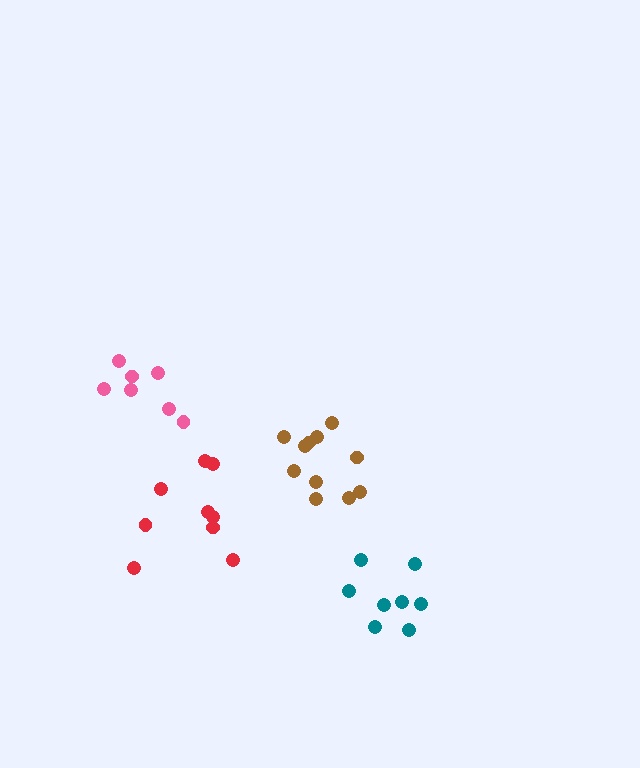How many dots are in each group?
Group 1: 8 dots, Group 2: 7 dots, Group 3: 11 dots, Group 4: 9 dots (35 total).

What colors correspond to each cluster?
The clusters are colored: teal, pink, brown, red.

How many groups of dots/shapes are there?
There are 4 groups.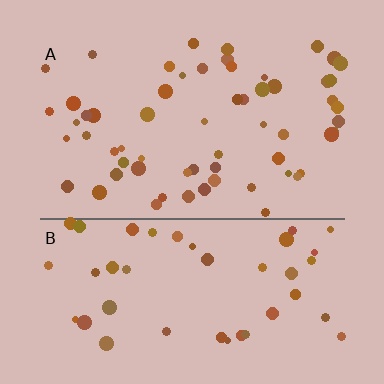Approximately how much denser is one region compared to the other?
Approximately 1.3× — region A over region B.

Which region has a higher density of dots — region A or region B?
A (the top).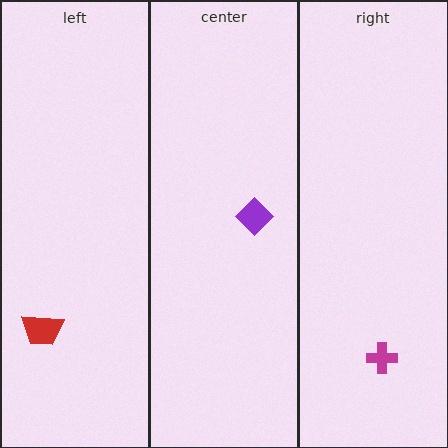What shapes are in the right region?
The magenta cross.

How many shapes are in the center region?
1.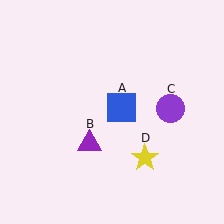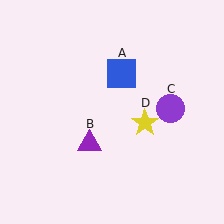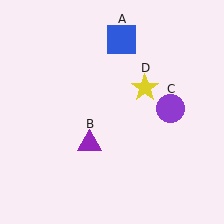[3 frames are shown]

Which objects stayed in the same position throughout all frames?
Purple triangle (object B) and purple circle (object C) remained stationary.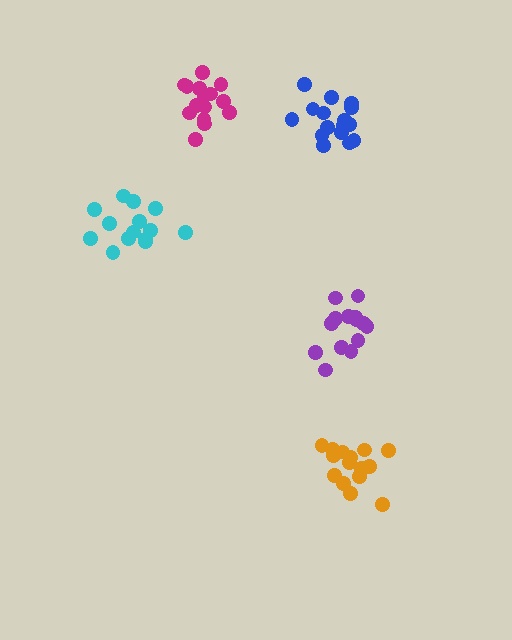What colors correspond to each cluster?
The clusters are colored: orange, cyan, purple, blue, magenta.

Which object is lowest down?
The orange cluster is bottommost.